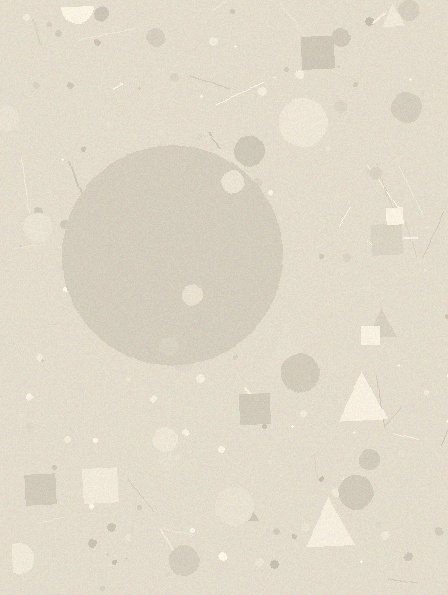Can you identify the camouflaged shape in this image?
The camouflaged shape is a circle.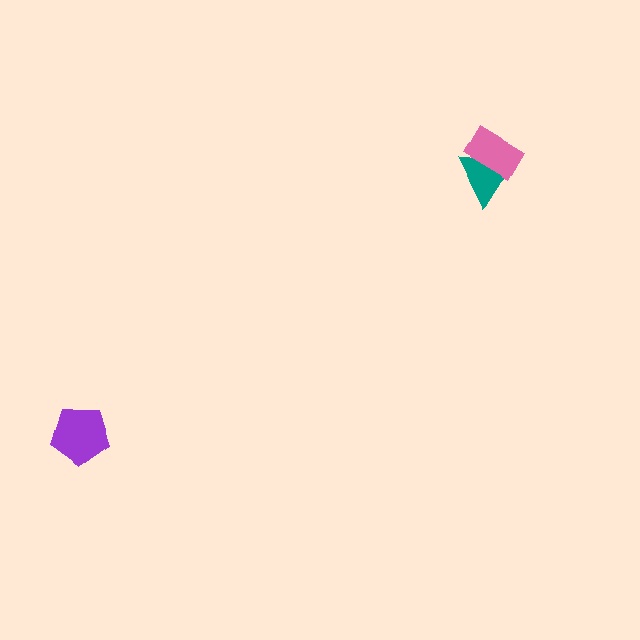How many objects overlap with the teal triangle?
1 object overlaps with the teal triangle.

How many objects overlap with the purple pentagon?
0 objects overlap with the purple pentagon.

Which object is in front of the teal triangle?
The pink rectangle is in front of the teal triangle.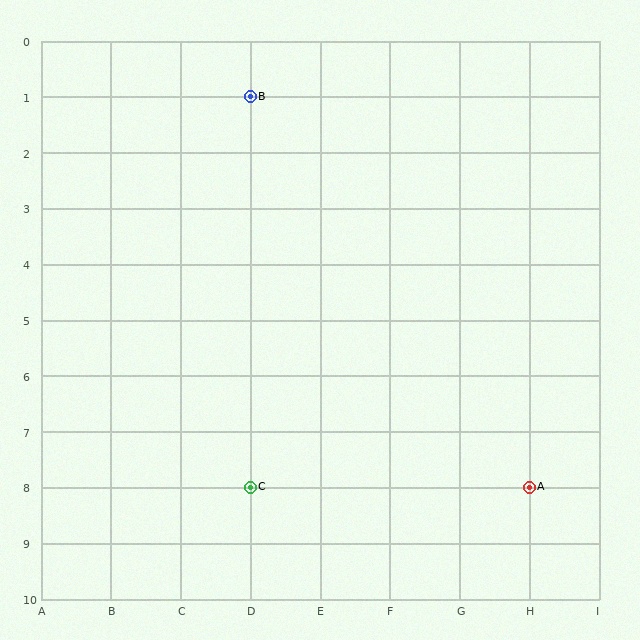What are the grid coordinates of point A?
Point A is at grid coordinates (H, 8).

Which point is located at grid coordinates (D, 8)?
Point C is at (D, 8).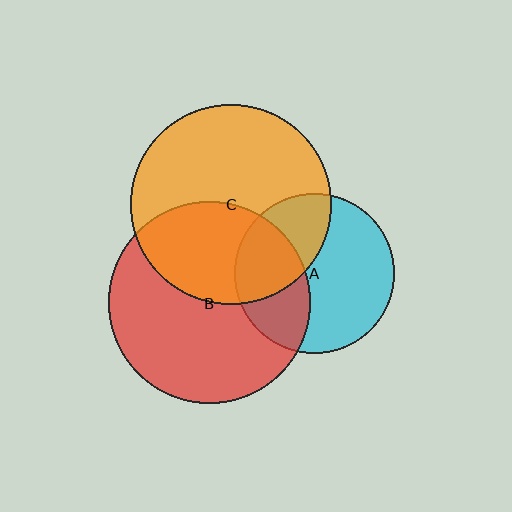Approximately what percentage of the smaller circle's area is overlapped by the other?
Approximately 40%.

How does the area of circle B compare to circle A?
Approximately 1.6 times.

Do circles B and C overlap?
Yes.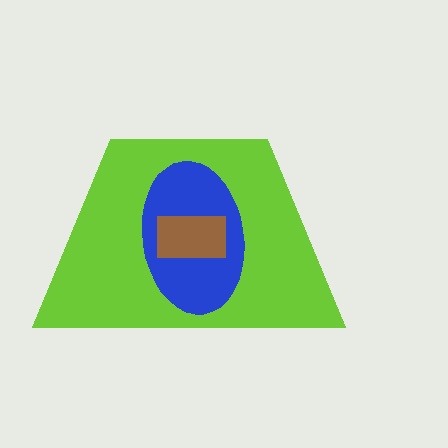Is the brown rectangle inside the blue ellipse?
Yes.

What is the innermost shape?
The brown rectangle.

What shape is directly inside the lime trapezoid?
The blue ellipse.